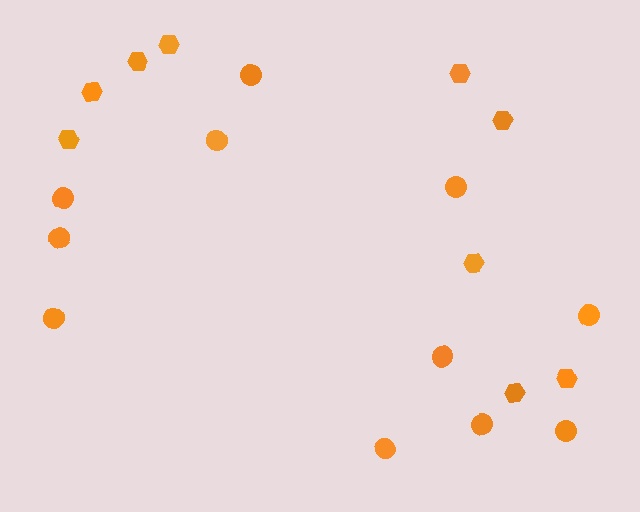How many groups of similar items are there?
There are 2 groups: one group of circles (11) and one group of hexagons (9).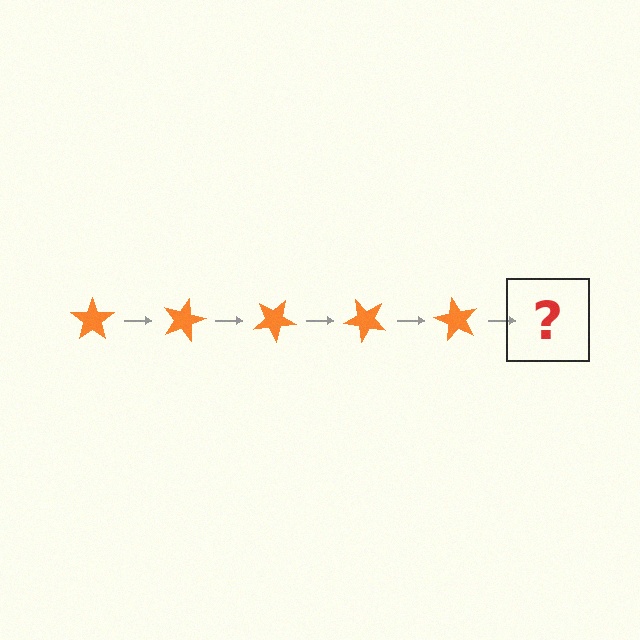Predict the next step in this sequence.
The next step is an orange star rotated 75 degrees.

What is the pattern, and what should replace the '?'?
The pattern is that the star rotates 15 degrees each step. The '?' should be an orange star rotated 75 degrees.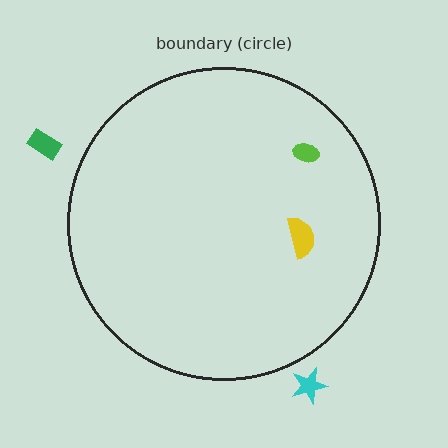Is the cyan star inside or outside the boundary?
Outside.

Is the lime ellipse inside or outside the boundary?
Inside.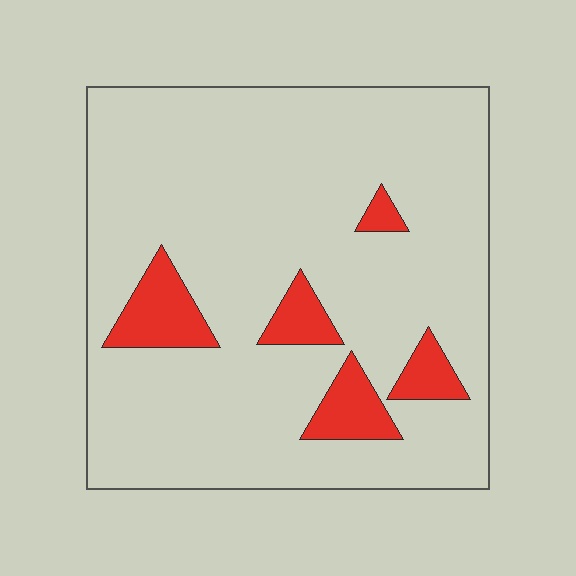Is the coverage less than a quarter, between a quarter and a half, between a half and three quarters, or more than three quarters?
Less than a quarter.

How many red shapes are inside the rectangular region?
5.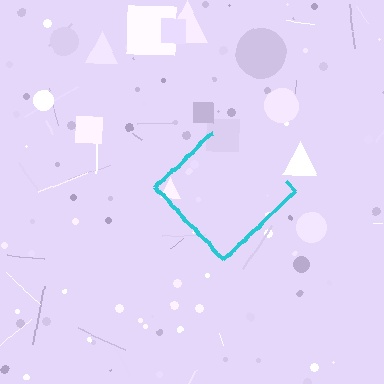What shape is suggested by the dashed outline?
The dashed outline suggests a diamond.